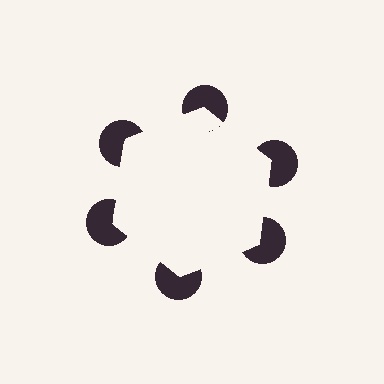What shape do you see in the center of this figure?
An illusory hexagon — its edges are inferred from the aligned wedge cuts in the pac-man discs, not physically drawn.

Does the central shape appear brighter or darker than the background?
It typically appears slightly brighter than the background, even though no actual brightness change is drawn.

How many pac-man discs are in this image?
There are 6 — one at each vertex of the illusory hexagon.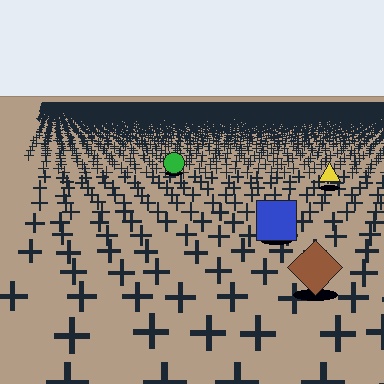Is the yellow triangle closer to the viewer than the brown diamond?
No. The brown diamond is closer — you can tell from the texture gradient: the ground texture is coarser near it.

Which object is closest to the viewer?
The brown diamond is closest. The texture marks near it are larger and more spread out.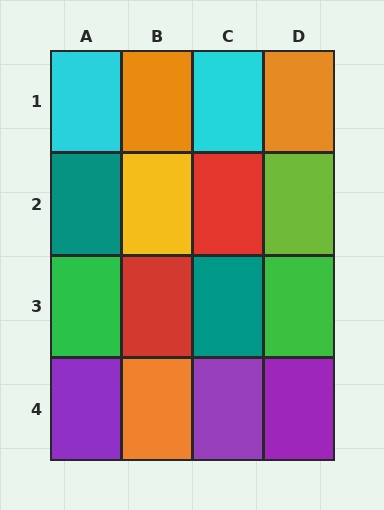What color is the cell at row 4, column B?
Orange.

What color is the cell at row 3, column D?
Green.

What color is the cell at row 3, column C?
Teal.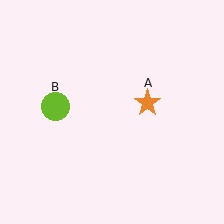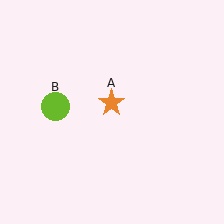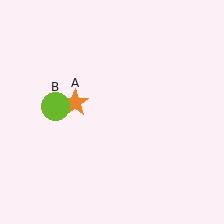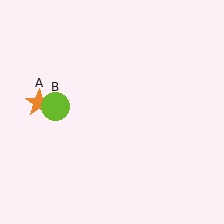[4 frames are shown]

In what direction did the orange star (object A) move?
The orange star (object A) moved left.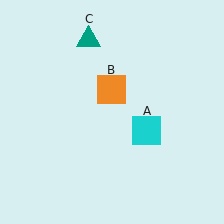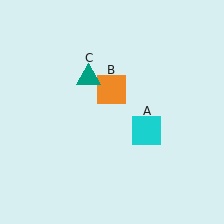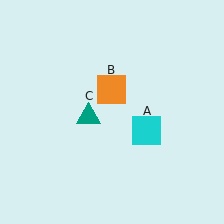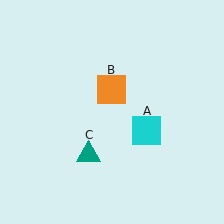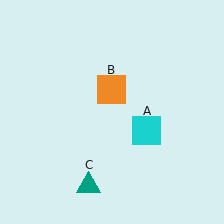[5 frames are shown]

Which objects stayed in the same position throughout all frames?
Cyan square (object A) and orange square (object B) remained stationary.